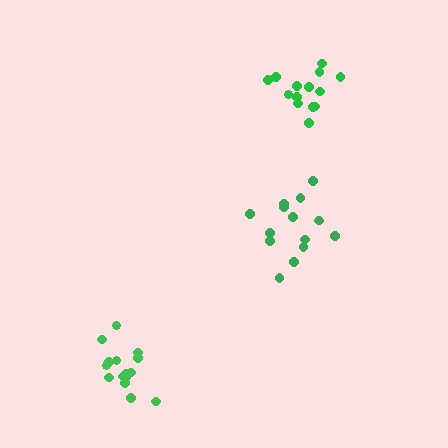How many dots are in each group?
Group 1: 15 dots, Group 2: 14 dots, Group 3: 14 dots (43 total).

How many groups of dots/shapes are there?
There are 3 groups.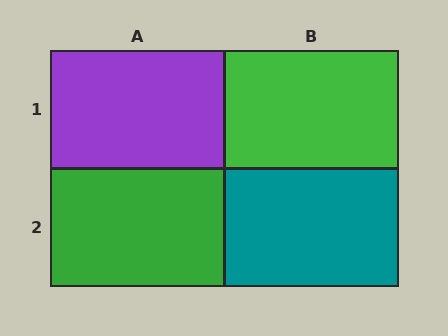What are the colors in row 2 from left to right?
Green, teal.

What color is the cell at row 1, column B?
Green.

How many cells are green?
2 cells are green.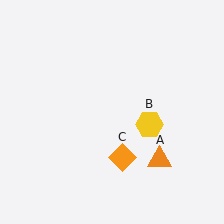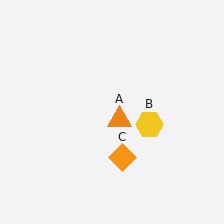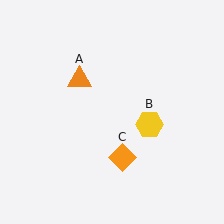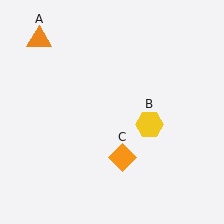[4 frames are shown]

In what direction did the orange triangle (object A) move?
The orange triangle (object A) moved up and to the left.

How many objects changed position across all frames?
1 object changed position: orange triangle (object A).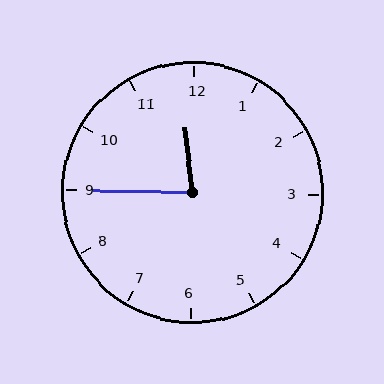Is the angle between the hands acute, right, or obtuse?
It is acute.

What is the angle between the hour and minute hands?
Approximately 82 degrees.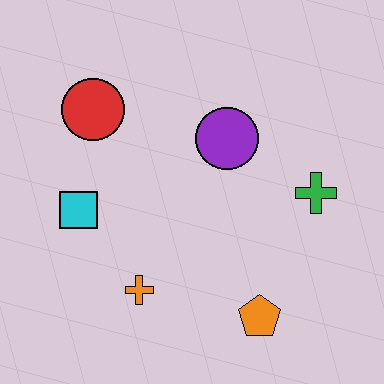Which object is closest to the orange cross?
The cyan square is closest to the orange cross.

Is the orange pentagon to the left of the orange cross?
No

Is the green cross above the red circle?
No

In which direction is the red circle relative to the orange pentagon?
The red circle is above the orange pentagon.